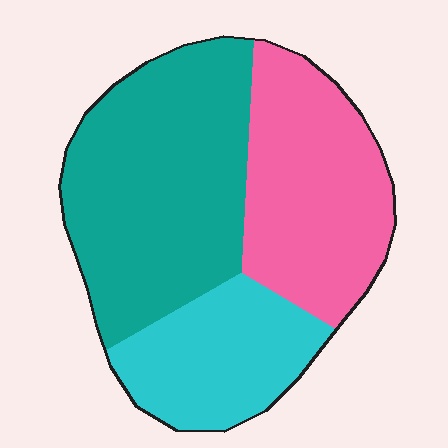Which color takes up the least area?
Cyan, at roughly 25%.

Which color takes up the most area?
Teal, at roughly 45%.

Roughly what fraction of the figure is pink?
Pink takes up about one third (1/3) of the figure.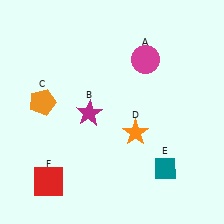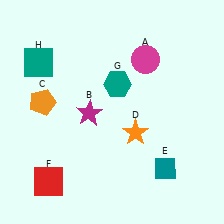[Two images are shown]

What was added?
A teal hexagon (G), a teal square (H) were added in Image 2.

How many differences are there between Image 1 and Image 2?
There are 2 differences between the two images.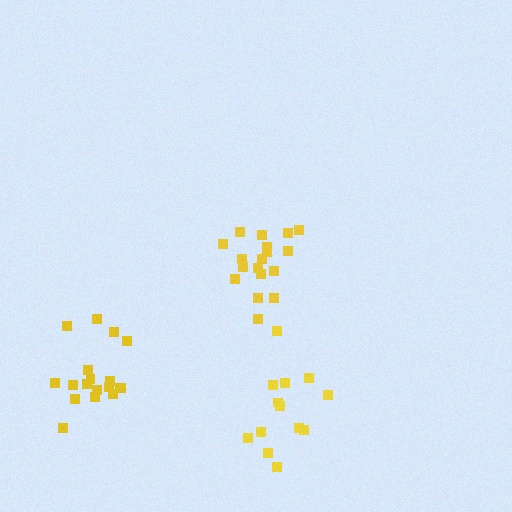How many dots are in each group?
Group 1: 18 dots, Group 2: 18 dots, Group 3: 13 dots (49 total).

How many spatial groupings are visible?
There are 3 spatial groupings.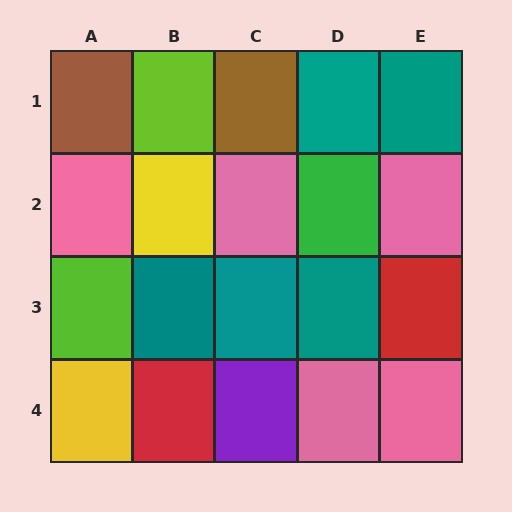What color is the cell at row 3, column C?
Teal.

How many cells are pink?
5 cells are pink.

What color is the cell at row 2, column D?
Green.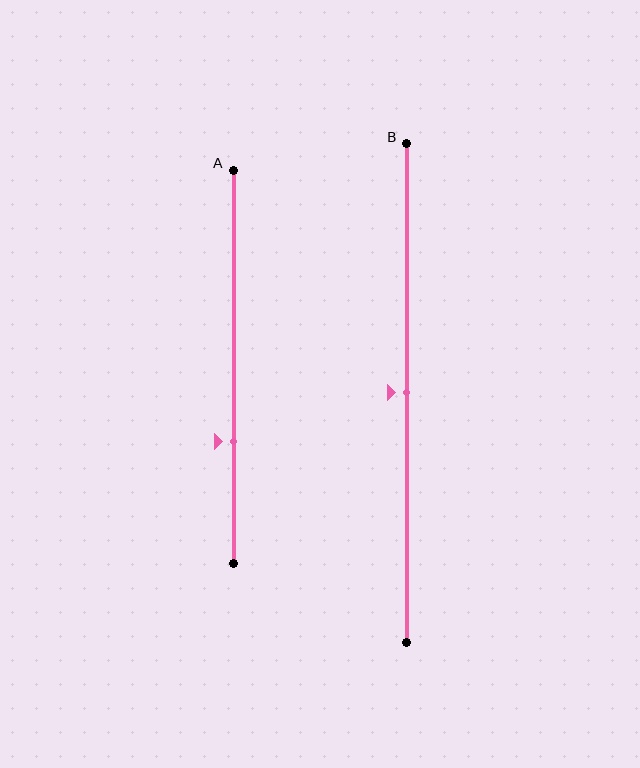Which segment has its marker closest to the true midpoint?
Segment B has its marker closest to the true midpoint.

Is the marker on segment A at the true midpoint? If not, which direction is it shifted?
No, the marker on segment A is shifted downward by about 19% of the segment length.